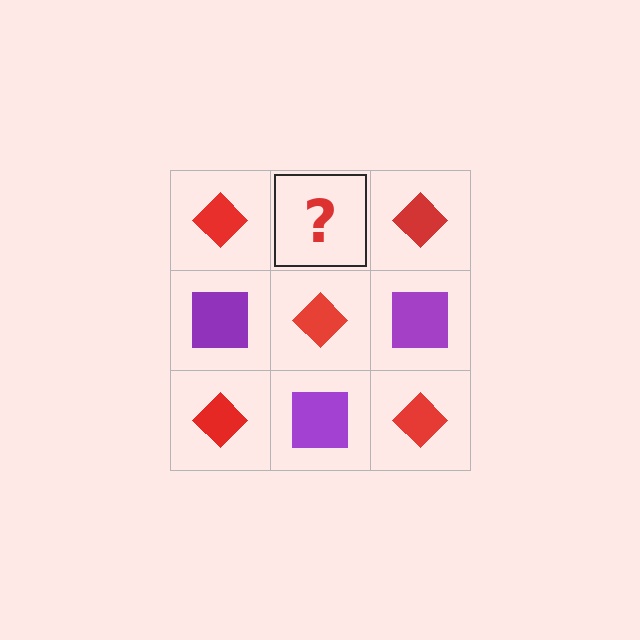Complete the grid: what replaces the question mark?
The question mark should be replaced with a purple square.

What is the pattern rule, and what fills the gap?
The rule is that it alternates red diamond and purple square in a checkerboard pattern. The gap should be filled with a purple square.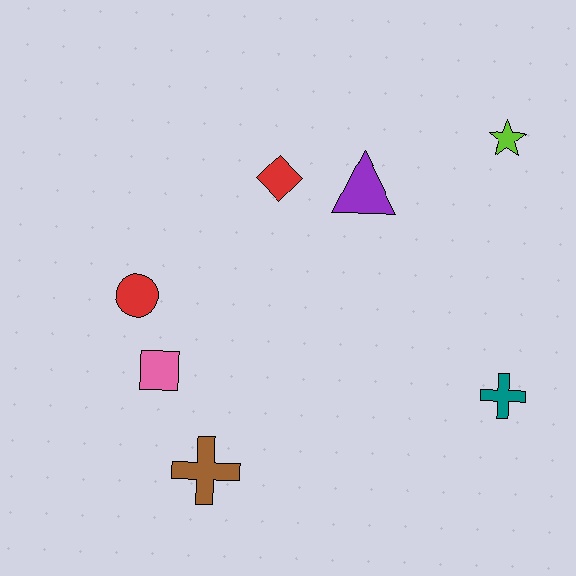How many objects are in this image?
There are 7 objects.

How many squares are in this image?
There is 1 square.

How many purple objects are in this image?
There is 1 purple object.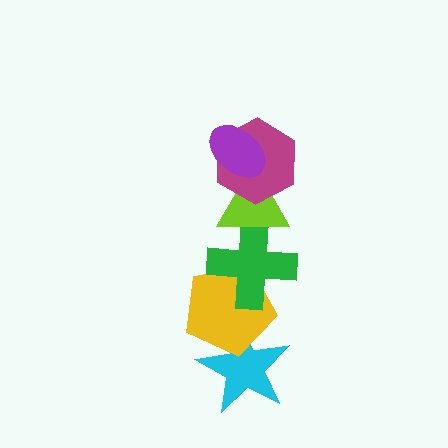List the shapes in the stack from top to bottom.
From top to bottom: the purple ellipse, the magenta hexagon, the lime triangle, the green cross, the yellow pentagon, the cyan star.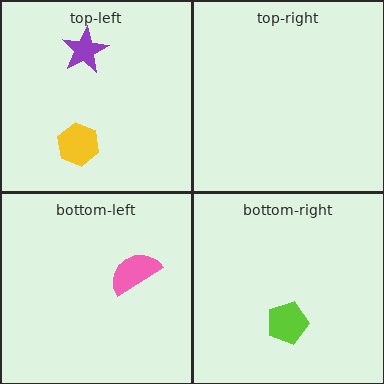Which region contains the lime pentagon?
The bottom-right region.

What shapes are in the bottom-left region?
The pink semicircle.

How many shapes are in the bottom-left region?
1.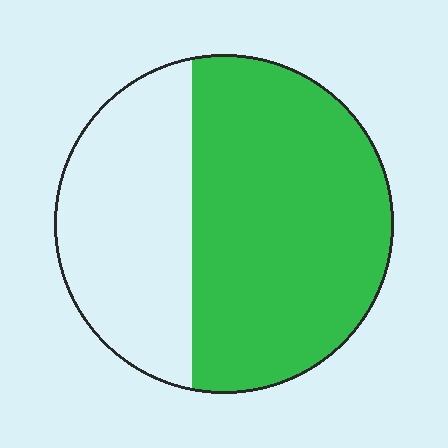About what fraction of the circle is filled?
About five eighths (5/8).